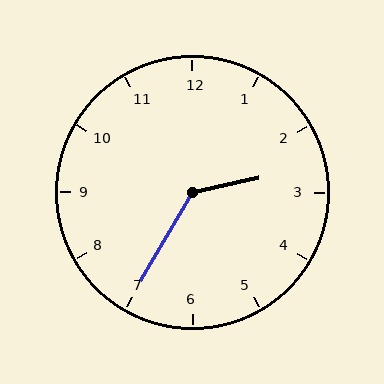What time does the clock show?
2:35.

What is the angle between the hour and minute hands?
Approximately 132 degrees.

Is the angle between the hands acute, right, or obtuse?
It is obtuse.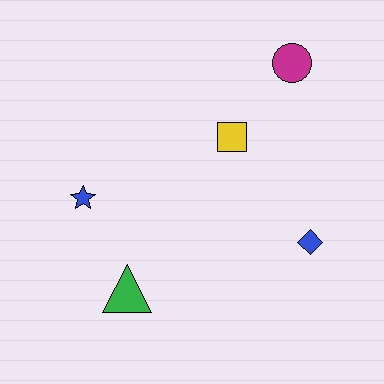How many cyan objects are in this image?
There are no cyan objects.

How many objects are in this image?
There are 5 objects.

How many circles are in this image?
There is 1 circle.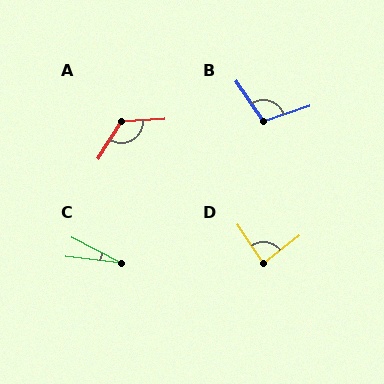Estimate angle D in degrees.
Approximately 84 degrees.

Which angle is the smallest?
C, at approximately 21 degrees.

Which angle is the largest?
A, at approximately 125 degrees.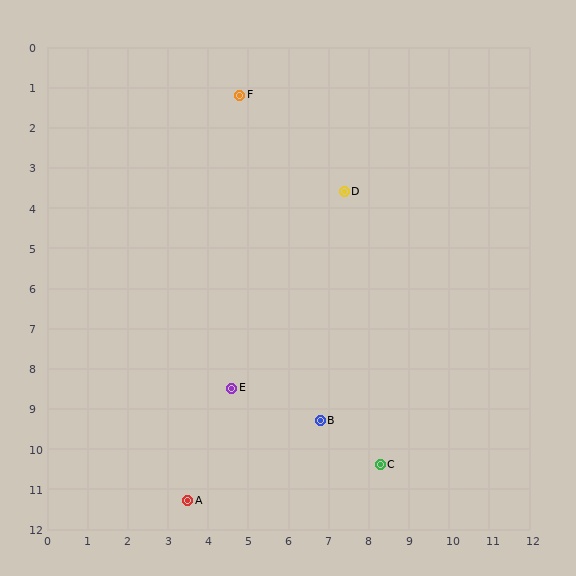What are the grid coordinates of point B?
Point B is at approximately (6.8, 9.3).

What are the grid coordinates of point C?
Point C is at approximately (8.3, 10.4).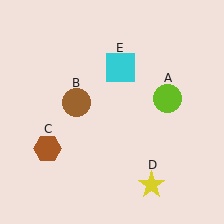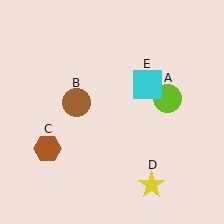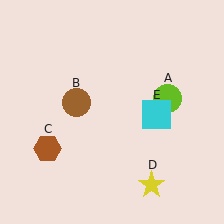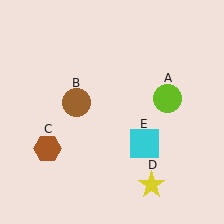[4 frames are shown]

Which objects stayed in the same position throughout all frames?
Lime circle (object A) and brown circle (object B) and brown hexagon (object C) and yellow star (object D) remained stationary.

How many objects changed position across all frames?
1 object changed position: cyan square (object E).